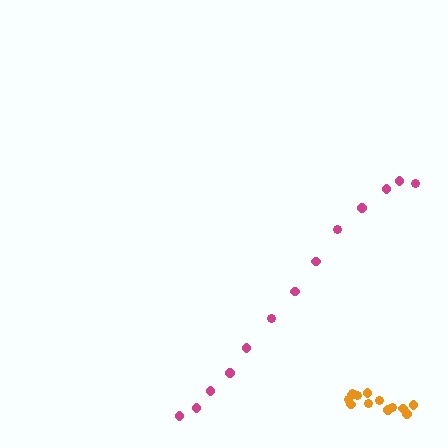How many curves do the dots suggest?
There are 2 distinct paths.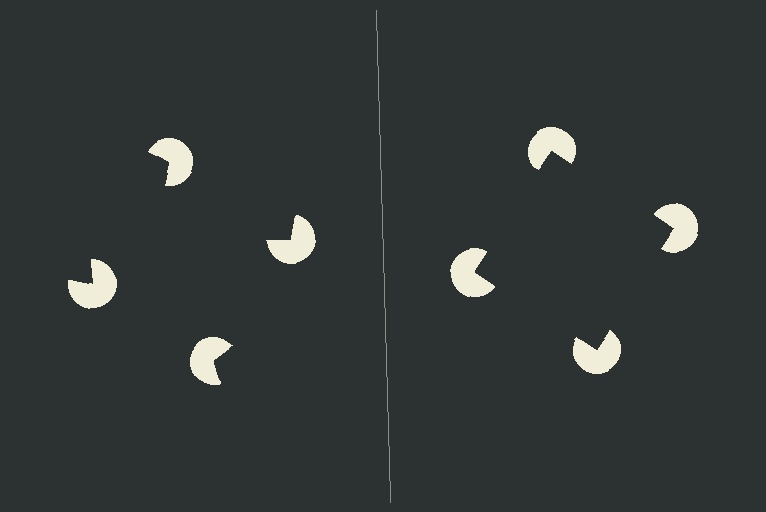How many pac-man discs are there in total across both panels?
8 — 4 on each side.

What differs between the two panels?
The pac-man discs are positioned identically on both sides; only the wedge orientations differ. On the right they align to a square; on the left they are misaligned.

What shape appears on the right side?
An illusory square.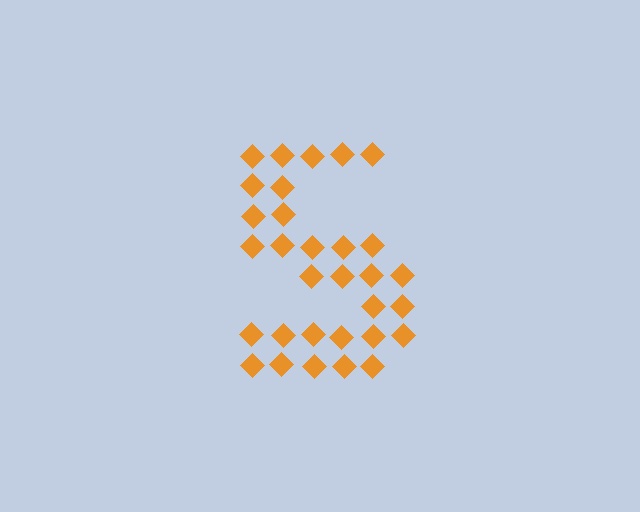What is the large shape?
The large shape is the letter S.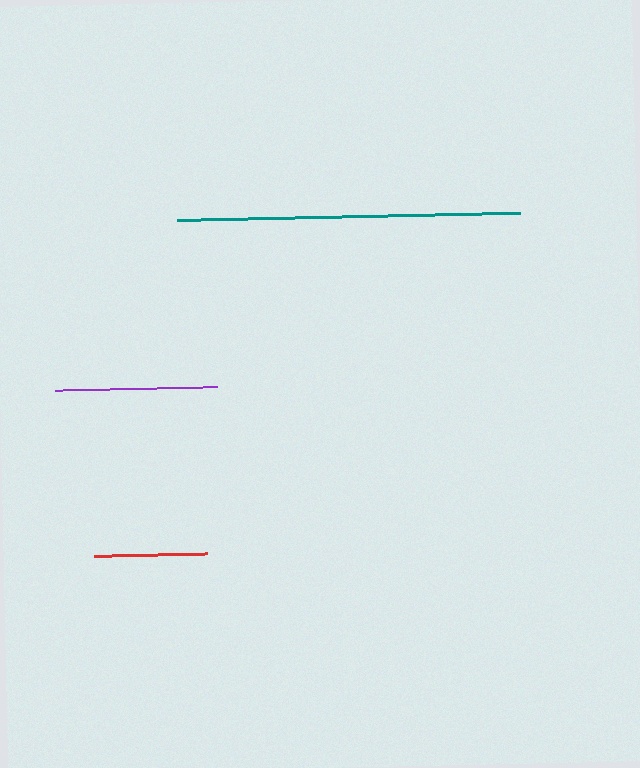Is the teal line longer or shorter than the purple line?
The teal line is longer than the purple line.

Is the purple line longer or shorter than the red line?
The purple line is longer than the red line.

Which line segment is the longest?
The teal line is the longest at approximately 343 pixels.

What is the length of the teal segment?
The teal segment is approximately 343 pixels long.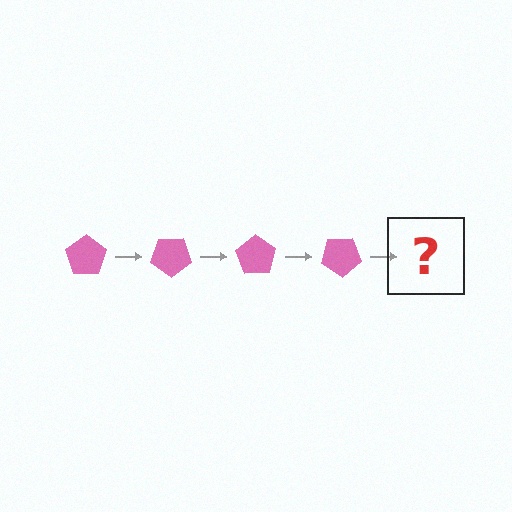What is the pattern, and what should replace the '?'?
The pattern is that the pentagon rotates 35 degrees each step. The '?' should be a pink pentagon rotated 140 degrees.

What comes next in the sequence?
The next element should be a pink pentagon rotated 140 degrees.